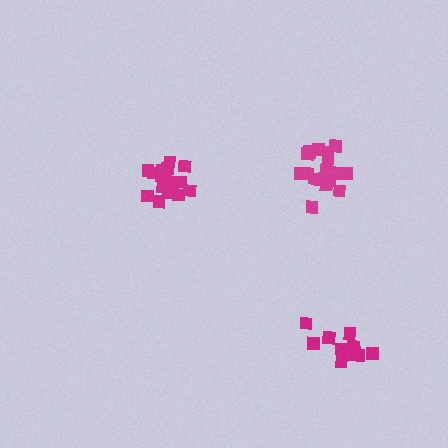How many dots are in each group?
Group 1: 19 dots, Group 2: 19 dots, Group 3: 13 dots (51 total).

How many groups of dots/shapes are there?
There are 3 groups.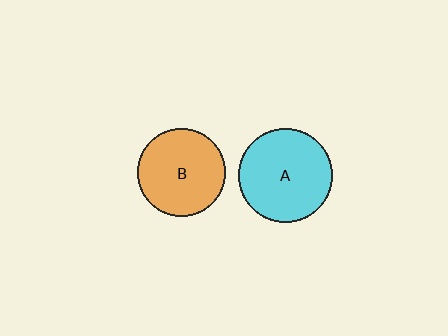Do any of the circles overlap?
No, none of the circles overlap.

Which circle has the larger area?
Circle A (cyan).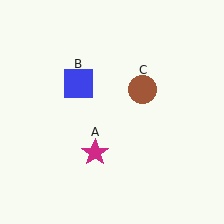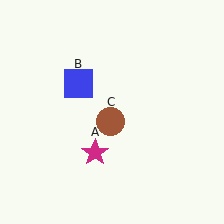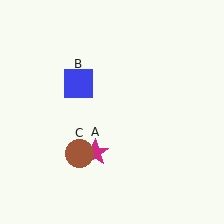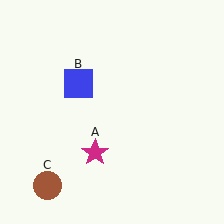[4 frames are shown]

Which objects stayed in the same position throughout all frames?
Magenta star (object A) and blue square (object B) remained stationary.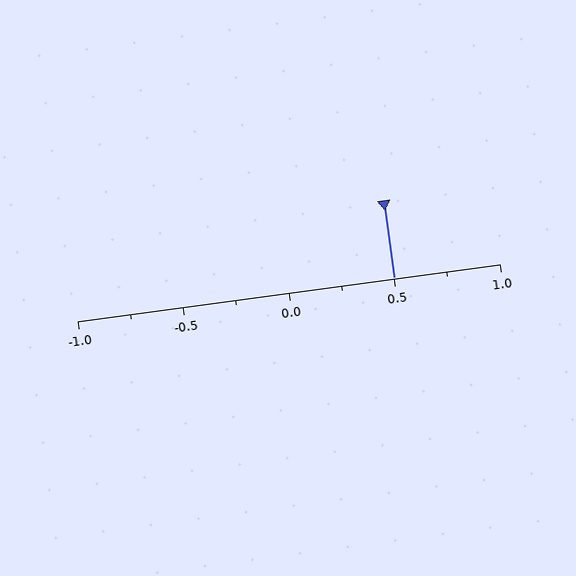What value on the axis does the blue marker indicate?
The marker indicates approximately 0.5.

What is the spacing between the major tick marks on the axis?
The major ticks are spaced 0.5 apart.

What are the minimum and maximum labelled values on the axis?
The axis runs from -1.0 to 1.0.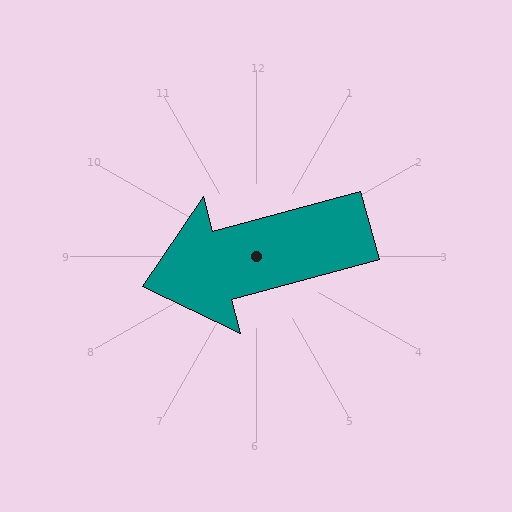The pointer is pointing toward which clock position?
Roughly 8 o'clock.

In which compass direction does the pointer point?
West.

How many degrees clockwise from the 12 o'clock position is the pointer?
Approximately 255 degrees.